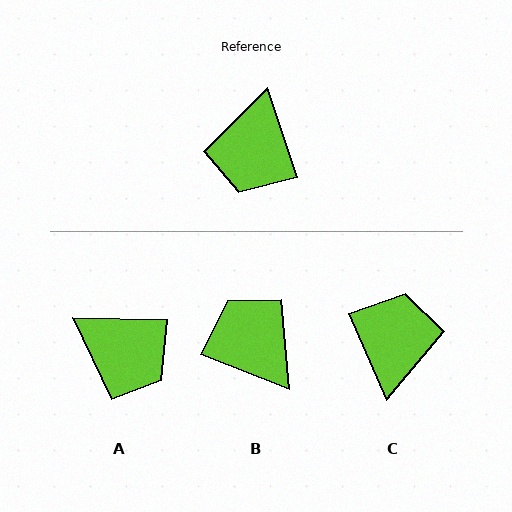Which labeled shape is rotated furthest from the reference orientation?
C, about 175 degrees away.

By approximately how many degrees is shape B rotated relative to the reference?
Approximately 130 degrees clockwise.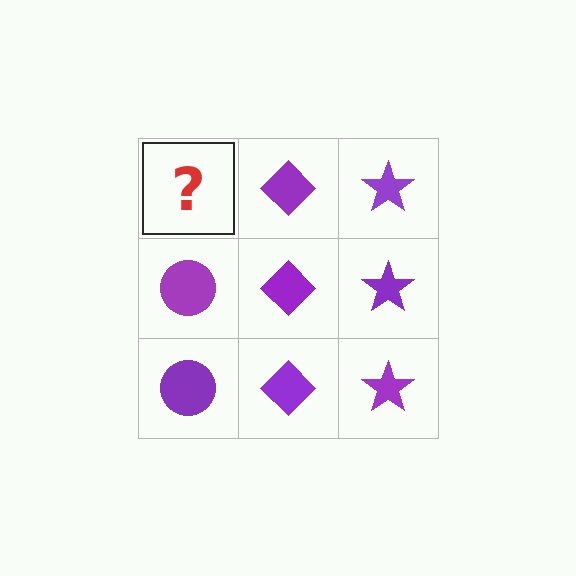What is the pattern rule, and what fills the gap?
The rule is that each column has a consistent shape. The gap should be filled with a purple circle.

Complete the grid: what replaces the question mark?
The question mark should be replaced with a purple circle.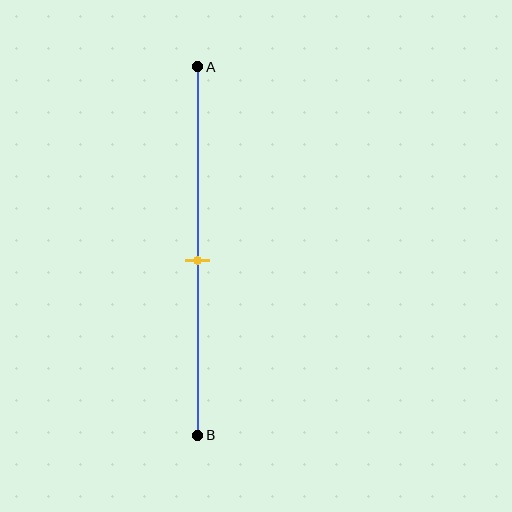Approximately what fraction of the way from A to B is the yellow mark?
The yellow mark is approximately 55% of the way from A to B.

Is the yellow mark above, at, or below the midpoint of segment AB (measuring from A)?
The yellow mark is approximately at the midpoint of segment AB.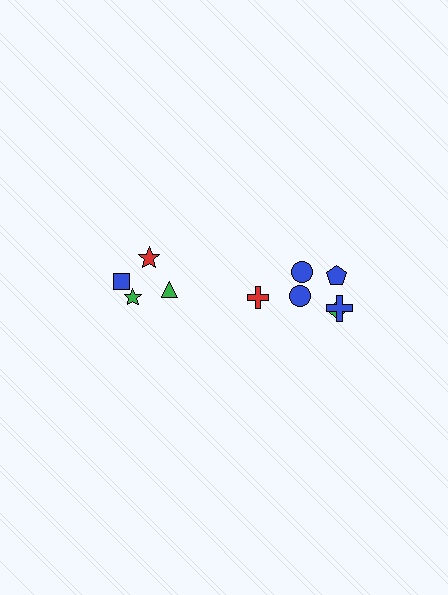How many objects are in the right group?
There are 6 objects.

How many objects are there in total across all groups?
There are 10 objects.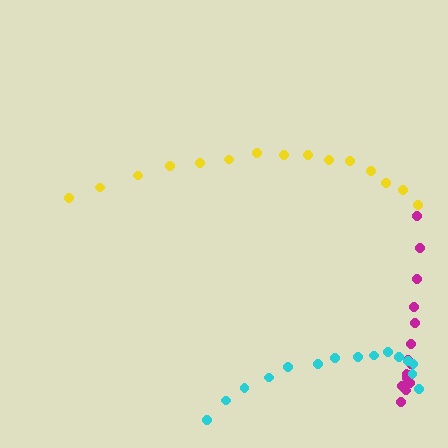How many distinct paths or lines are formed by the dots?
There are 3 distinct paths.